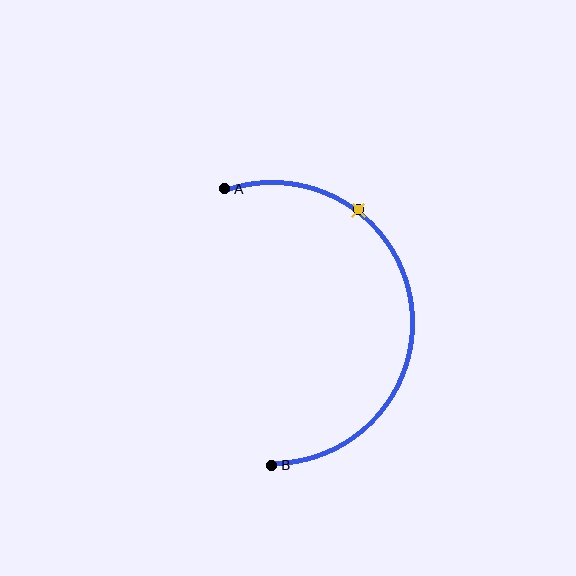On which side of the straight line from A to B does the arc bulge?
The arc bulges to the right of the straight line connecting A and B.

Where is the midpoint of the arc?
The arc midpoint is the point on the curve farthest from the straight line joining A and B. It sits to the right of that line.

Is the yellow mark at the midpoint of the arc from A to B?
No. The yellow mark lies on the arc but is closer to endpoint A. The arc midpoint would be at the point on the curve equidistant along the arc from both A and B.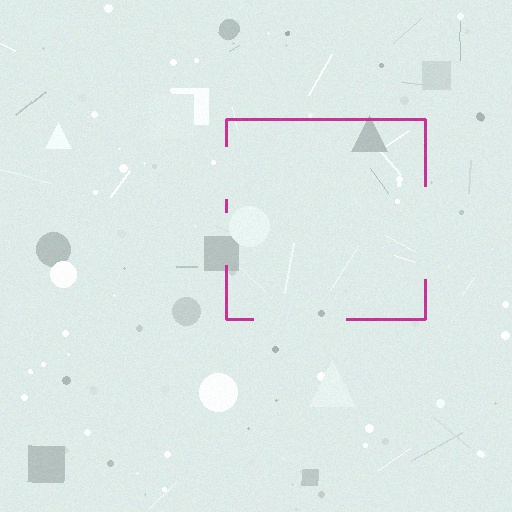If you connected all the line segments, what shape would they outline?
They would outline a square.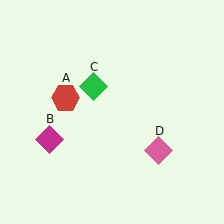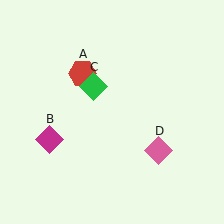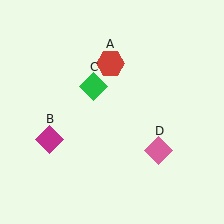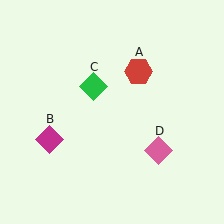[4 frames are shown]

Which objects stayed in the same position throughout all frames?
Magenta diamond (object B) and green diamond (object C) and pink diamond (object D) remained stationary.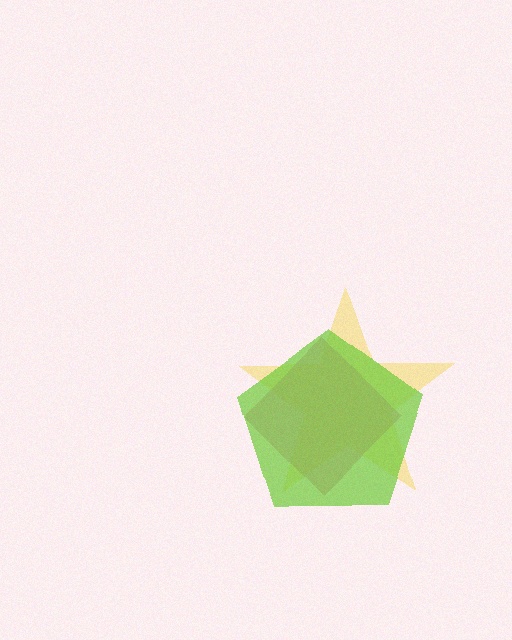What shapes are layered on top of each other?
The layered shapes are: a yellow star, a pink diamond, a lime pentagon.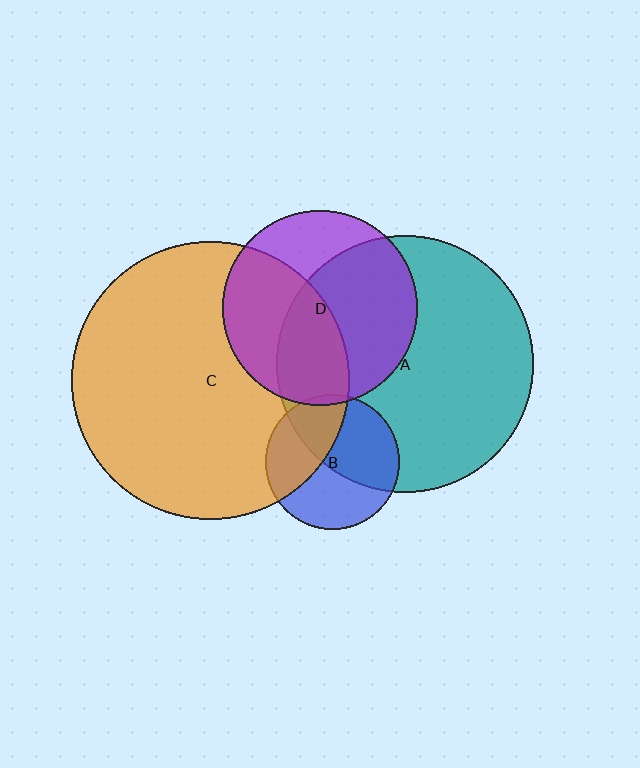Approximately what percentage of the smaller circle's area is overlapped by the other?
Approximately 20%.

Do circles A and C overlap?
Yes.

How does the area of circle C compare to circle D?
Approximately 2.0 times.